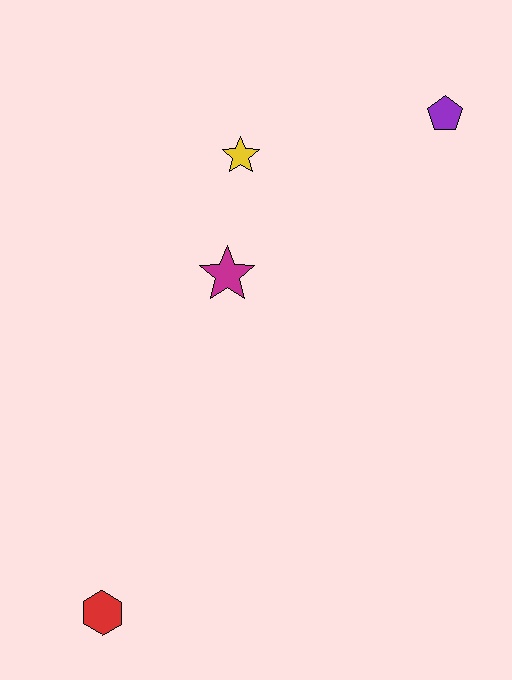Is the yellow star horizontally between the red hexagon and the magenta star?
No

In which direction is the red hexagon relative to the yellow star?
The red hexagon is below the yellow star.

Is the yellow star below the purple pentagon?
Yes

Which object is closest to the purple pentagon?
The yellow star is closest to the purple pentagon.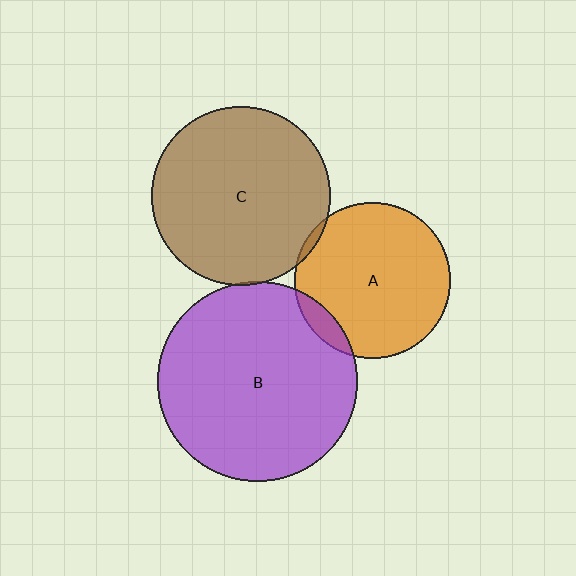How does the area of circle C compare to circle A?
Approximately 1.3 times.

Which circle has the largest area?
Circle B (purple).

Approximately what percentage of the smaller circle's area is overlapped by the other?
Approximately 10%.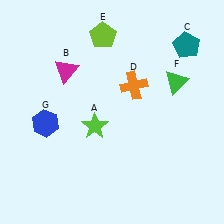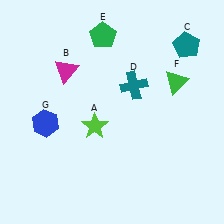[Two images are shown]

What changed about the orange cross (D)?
In Image 1, D is orange. In Image 2, it changed to teal.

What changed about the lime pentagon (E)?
In Image 1, E is lime. In Image 2, it changed to green.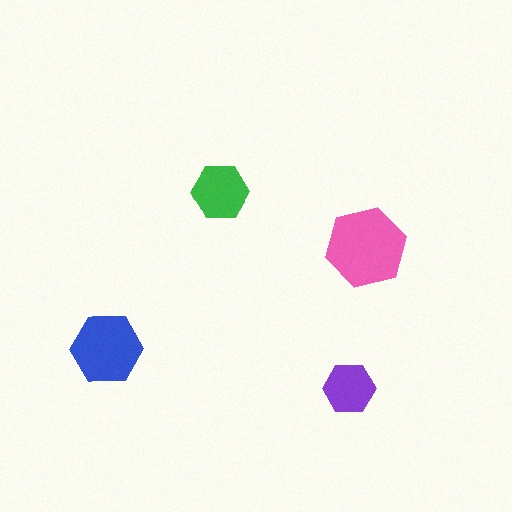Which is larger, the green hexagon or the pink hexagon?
The pink one.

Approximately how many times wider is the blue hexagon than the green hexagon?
About 1.5 times wider.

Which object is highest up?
The green hexagon is topmost.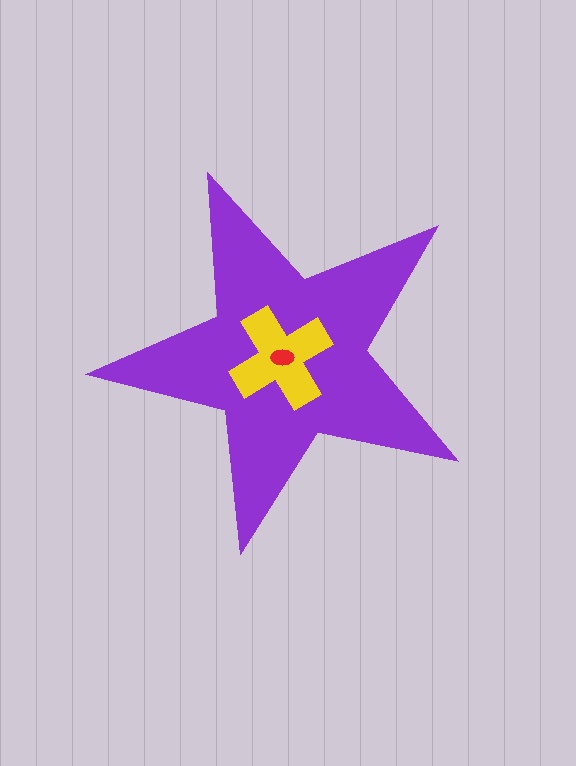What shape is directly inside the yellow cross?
The red ellipse.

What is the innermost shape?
The red ellipse.